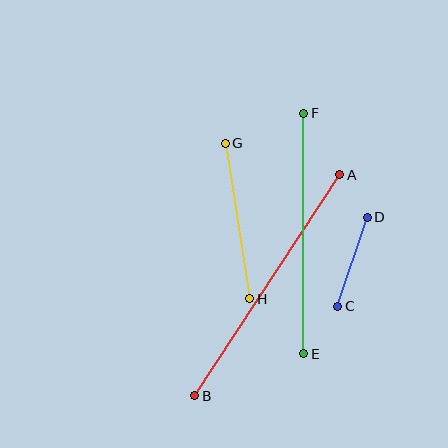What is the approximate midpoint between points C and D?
The midpoint is at approximately (352, 262) pixels.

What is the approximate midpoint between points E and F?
The midpoint is at approximately (304, 234) pixels.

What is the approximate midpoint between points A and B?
The midpoint is at approximately (267, 285) pixels.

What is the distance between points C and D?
The distance is approximately 94 pixels.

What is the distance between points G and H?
The distance is approximately 157 pixels.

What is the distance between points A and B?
The distance is approximately 264 pixels.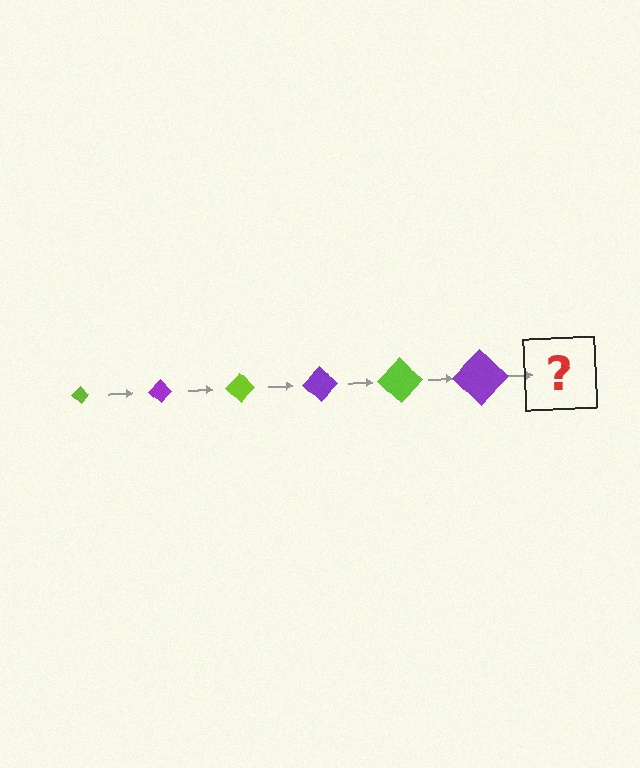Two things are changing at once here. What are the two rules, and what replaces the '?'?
The two rules are that the diamond grows larger each step and the color cycles through lime and purple. The '?' should be a lime diamond, larger than the previous one.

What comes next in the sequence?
The next element should be a lime diamond, larger than the previous one.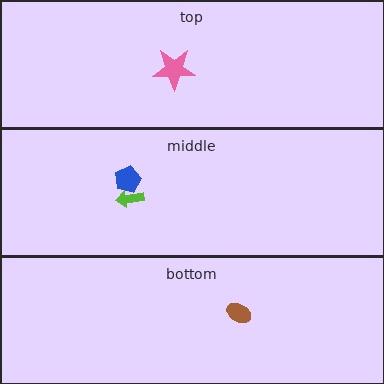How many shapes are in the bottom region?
1.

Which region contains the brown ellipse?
The bottom region.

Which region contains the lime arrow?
The middle region.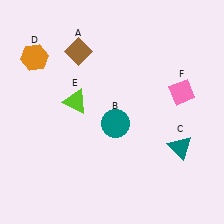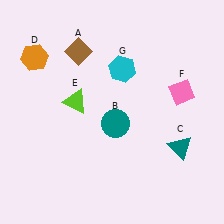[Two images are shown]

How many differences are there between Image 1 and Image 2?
There is 1 difference between the two images.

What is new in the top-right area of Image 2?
A cyan hexagon (G) was added in the top-right area of Image 2.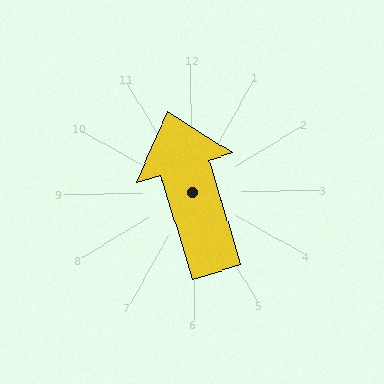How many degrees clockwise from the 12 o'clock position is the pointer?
Approximately 344 degrees.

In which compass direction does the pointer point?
North.